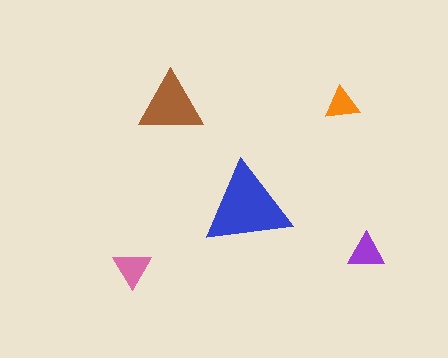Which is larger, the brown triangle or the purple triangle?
The brown one.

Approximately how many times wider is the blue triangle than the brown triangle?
About 1.5 times wider.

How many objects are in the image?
There are 5 objects in the image.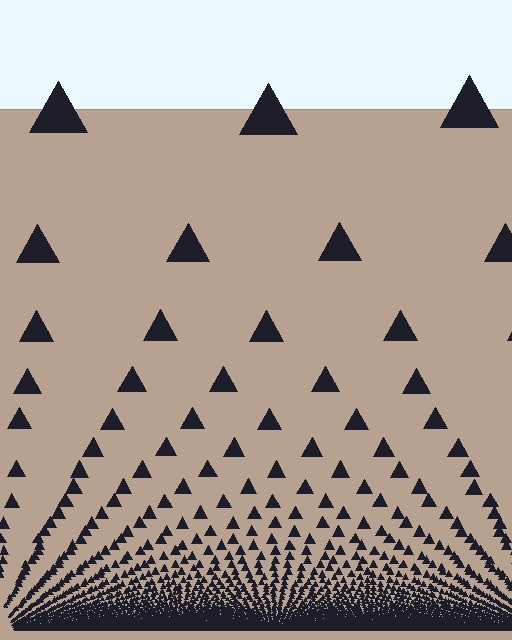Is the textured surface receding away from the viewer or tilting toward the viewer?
The surface appears to tilt toward the viewer. Texture elements get larger and sparser toward the top.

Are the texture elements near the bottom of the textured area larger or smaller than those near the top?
Smaller. The gradient is inverted — elements near the bottom are smaller and denser.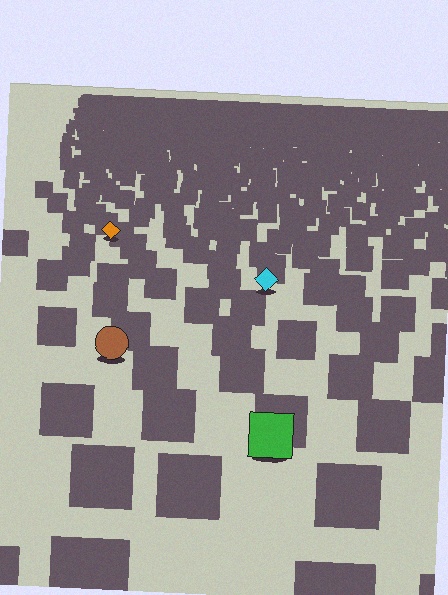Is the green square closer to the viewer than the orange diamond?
Yes. The green square is closer — you can tell from the texture gradient: the ground texture is coarser near it.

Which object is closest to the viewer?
The green square is closest. The texture marks near it are larger and more spread out.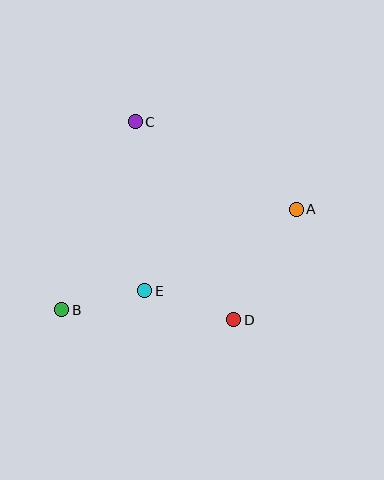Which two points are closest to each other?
Points B and E are closest to each other.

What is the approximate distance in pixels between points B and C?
The distance between B and C is approximately 202 pixels.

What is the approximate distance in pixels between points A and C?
The distance between A and C is approximately 184 pixels.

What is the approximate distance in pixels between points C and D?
The distance between C and D is approximately 221 pixels.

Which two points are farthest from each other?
Points A and B are farthest from each other.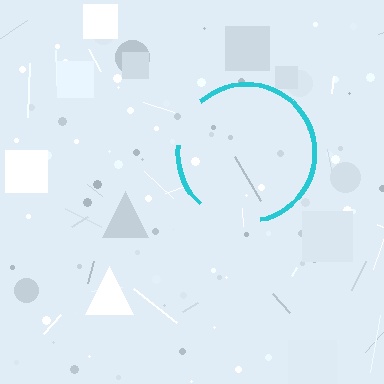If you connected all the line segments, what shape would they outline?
They would outline a circle.